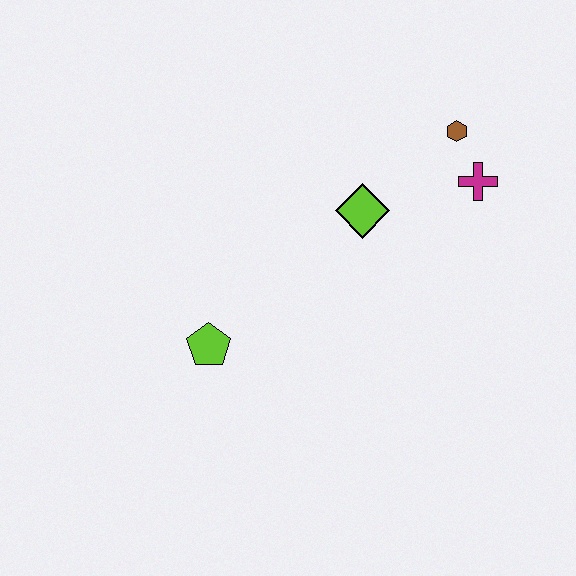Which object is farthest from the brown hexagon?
The lime pentagon is farthest from the brown hexagon.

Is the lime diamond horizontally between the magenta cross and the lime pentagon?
Yes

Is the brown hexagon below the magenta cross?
No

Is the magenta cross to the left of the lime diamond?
No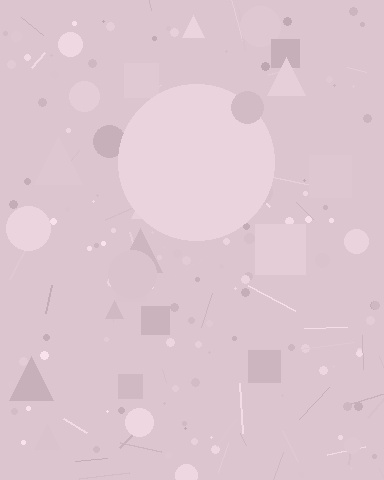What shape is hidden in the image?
A circle is hidden in the image.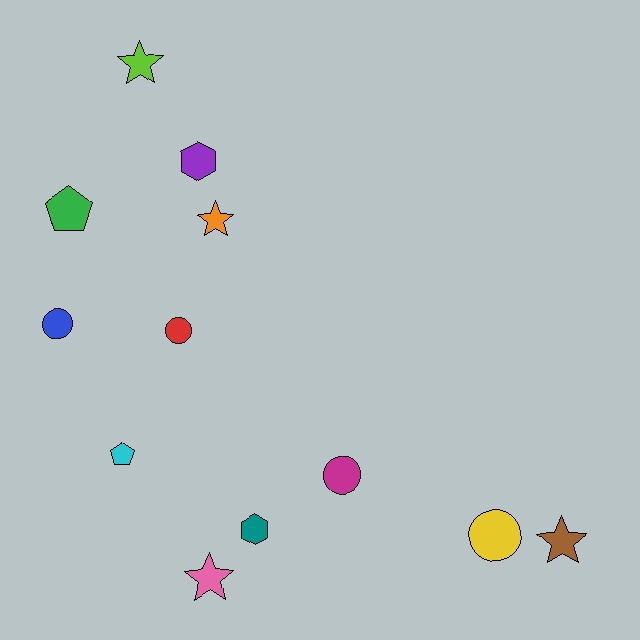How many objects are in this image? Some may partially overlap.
There are 12 objects.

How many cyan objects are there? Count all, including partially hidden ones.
There is 1 cyan object.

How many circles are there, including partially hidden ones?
There are 4 circles.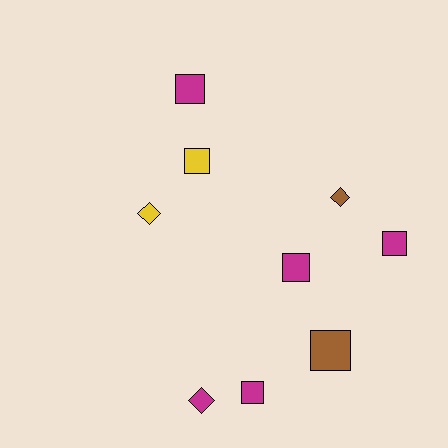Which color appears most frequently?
Magenta, with 5 objects.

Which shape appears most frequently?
Square, with 6 objects.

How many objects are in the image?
There are 9 objects.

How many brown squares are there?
There is 1 brown square.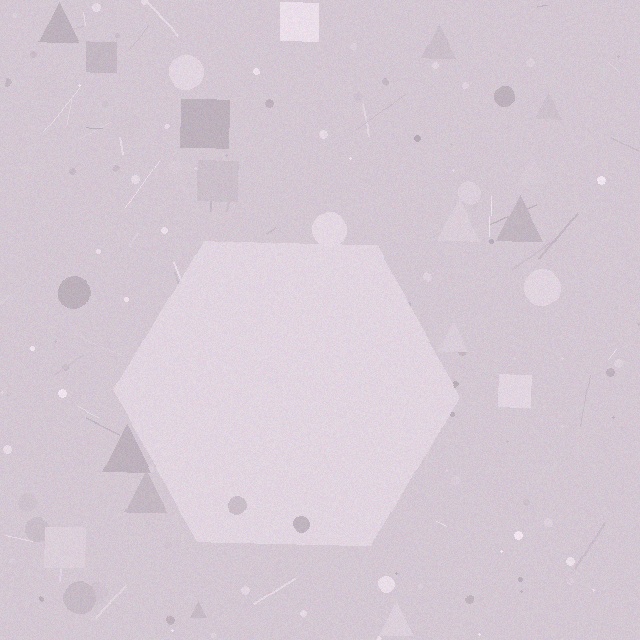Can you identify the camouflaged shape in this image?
The camouflaged shape is a hexagon.